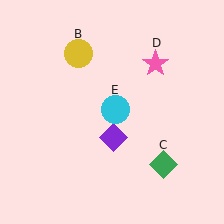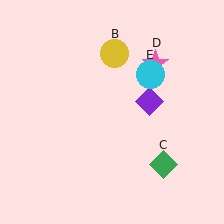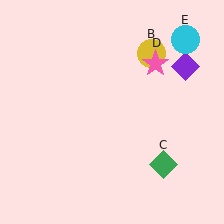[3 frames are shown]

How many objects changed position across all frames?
3 objects changed position: purple diamond (object A), yellow circle (object B), cyan circle (object E).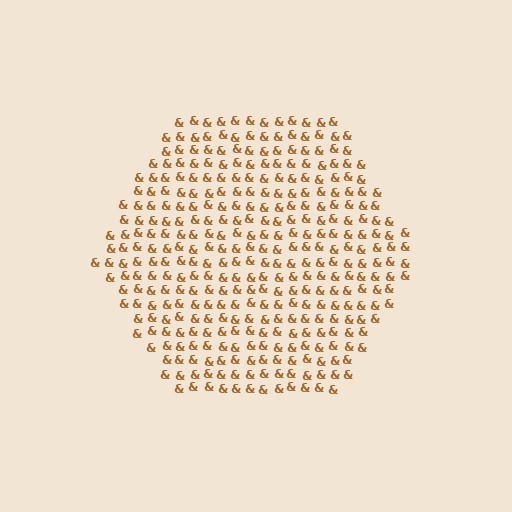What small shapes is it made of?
It is made of small ampersands.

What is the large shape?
The large shape is a hexagon.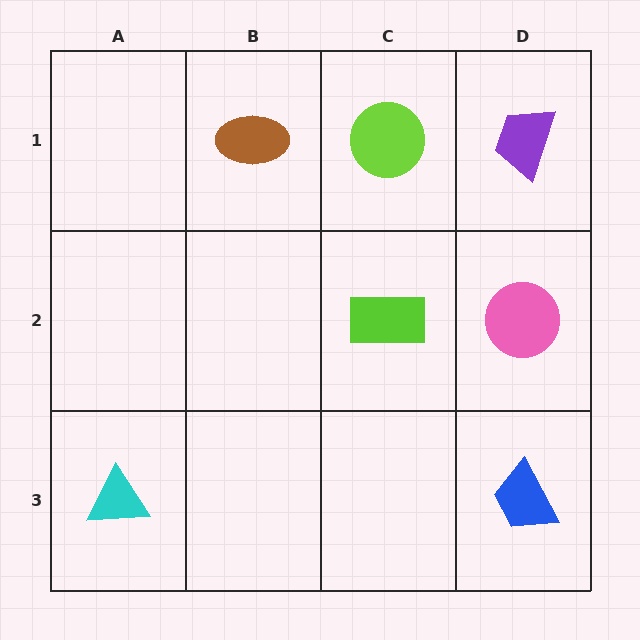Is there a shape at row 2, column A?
No, that cell is empty.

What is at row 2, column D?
A pink circle.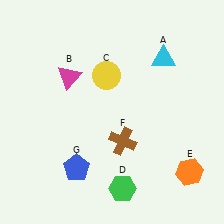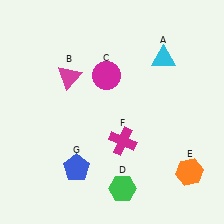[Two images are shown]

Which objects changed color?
C changed from yellow to magenta. F changed from brown to magenta.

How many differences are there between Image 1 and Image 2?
There are 2 differences between the two images.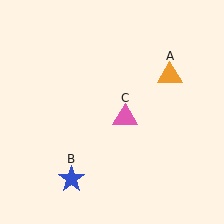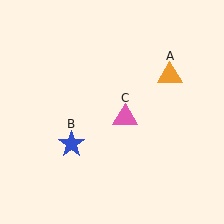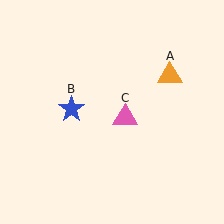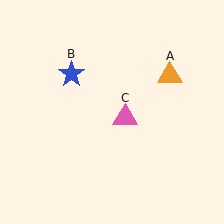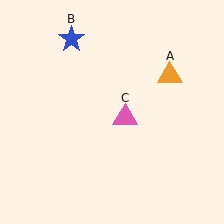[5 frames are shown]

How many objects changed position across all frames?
1 object changed position: blue star (object B).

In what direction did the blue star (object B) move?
The blue star (object B) moved up.